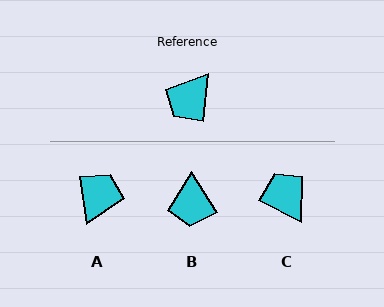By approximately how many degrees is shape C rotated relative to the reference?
Approximately 112 degrees clockwise.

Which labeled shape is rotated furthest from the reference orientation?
A, about 166 degrees away.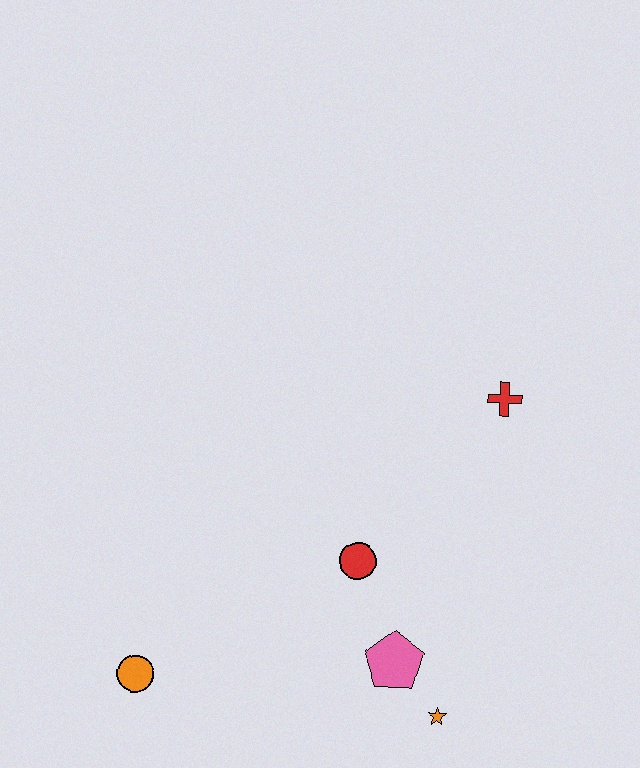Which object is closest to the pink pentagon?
The orange star is closest to the pink pentagon.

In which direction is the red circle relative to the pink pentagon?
The red circle is above the pink pentagon.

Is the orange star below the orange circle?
Yes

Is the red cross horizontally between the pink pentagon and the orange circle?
No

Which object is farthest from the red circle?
The orange circle is farthest from the red circle.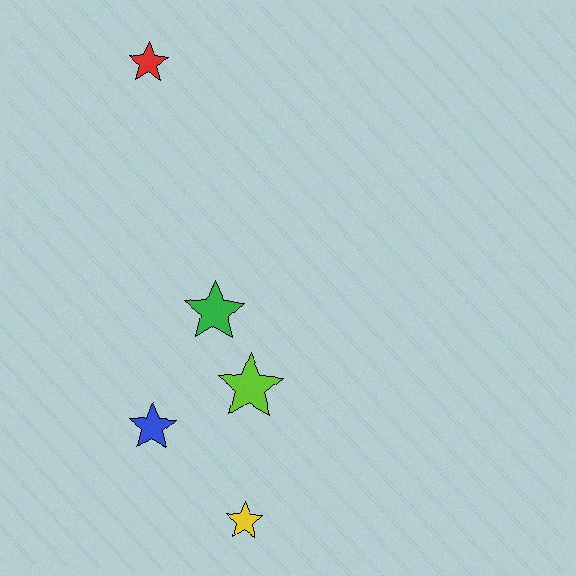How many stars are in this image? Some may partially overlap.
There are 5 stars.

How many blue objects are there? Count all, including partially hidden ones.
There is 1 blue object.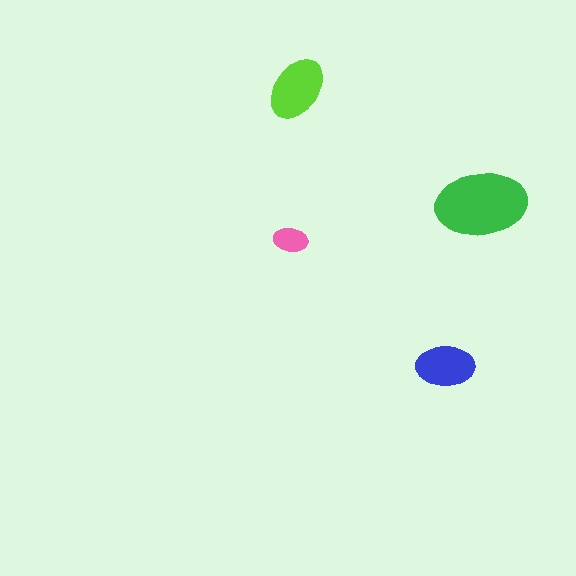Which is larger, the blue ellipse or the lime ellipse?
The lime one.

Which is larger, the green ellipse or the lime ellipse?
The green one.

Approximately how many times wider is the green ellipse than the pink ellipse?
About 2.5 times wider.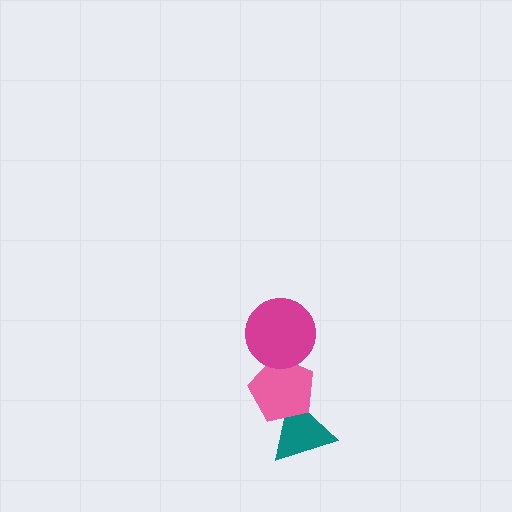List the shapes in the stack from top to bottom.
From top to bottom: the magenta circle, the pink pentagon, the teal triangle.